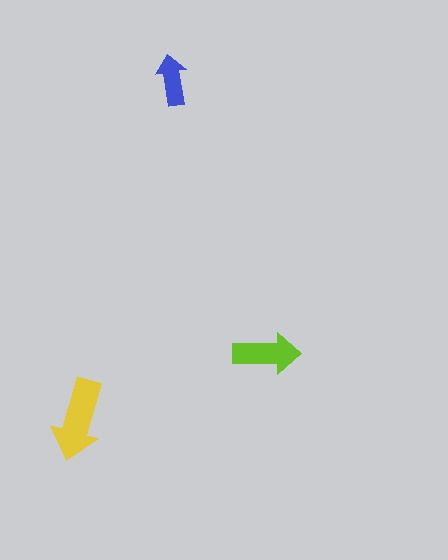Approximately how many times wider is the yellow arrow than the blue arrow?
About 1.5 times wider.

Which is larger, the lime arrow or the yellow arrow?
The yellow one.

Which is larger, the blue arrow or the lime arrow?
The lime one.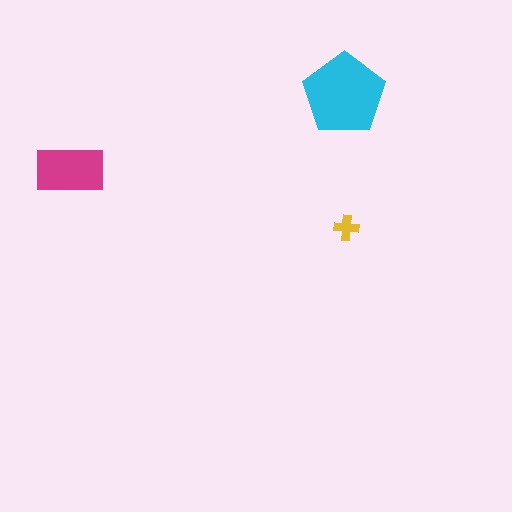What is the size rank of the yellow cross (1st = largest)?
3rd.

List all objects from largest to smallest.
The cyan pentagon, the magenta rectangle, the yellow cross.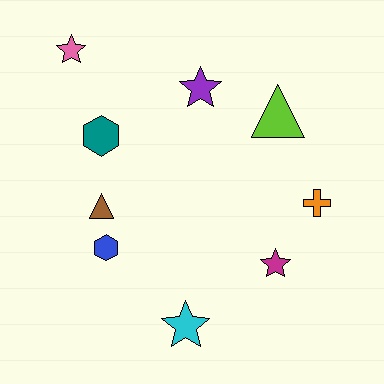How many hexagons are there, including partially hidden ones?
There are 2 hexagons.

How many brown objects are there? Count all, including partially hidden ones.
There is 1 brown object.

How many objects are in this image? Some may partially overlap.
There are 9 objects.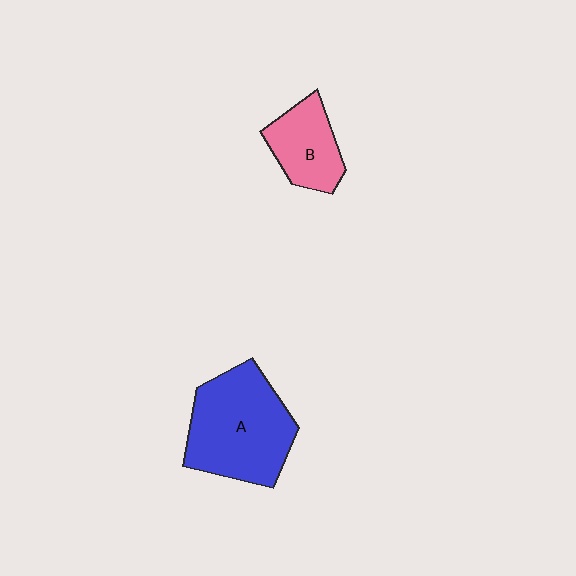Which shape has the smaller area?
Shape B (pink).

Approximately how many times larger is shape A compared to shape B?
Approximately 1.9 times.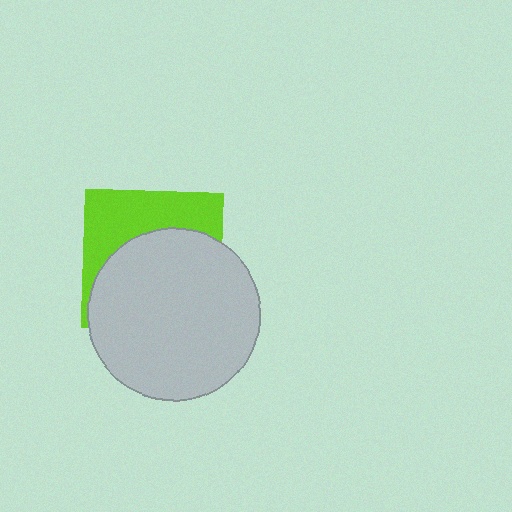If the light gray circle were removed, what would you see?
You would see the complete lime square.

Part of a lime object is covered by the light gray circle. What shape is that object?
It is a square.